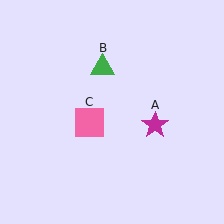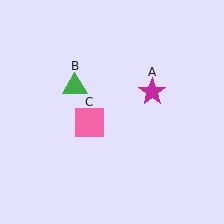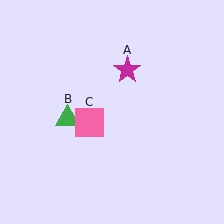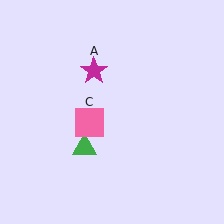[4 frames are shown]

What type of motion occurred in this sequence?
The magenta star (object A), green triangle (object B) rotated counterclockwise around the center of the scene.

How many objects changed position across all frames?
2 objects changed position: magenta star (object A), green triangle (object B).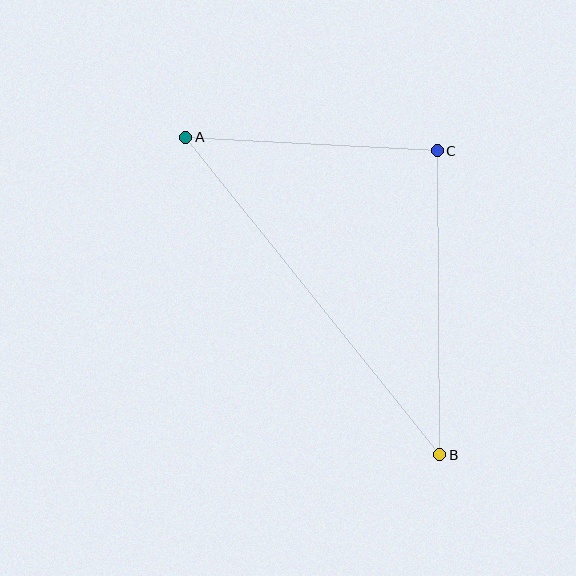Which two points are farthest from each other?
Points A and B are farthest from each other.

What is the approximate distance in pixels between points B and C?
The distance between B and C is approximately 304 pixels.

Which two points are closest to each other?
Points A and C are closest to each other.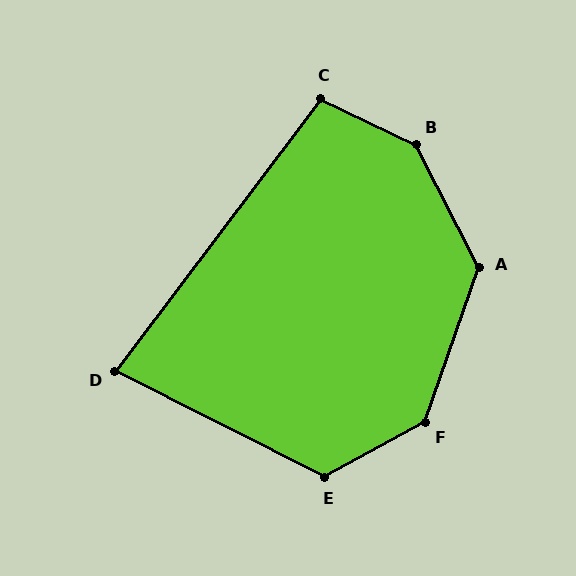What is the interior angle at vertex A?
Approximately 134 degrees (obtuse).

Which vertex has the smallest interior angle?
D, at approximately 80 degrees.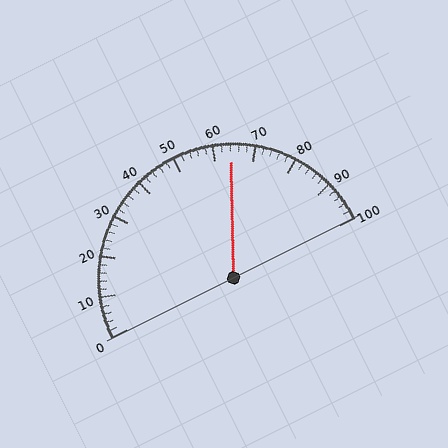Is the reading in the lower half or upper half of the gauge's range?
The reading is in the upper half of the range (0 to 100).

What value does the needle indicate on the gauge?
The needle indicates approximately 64.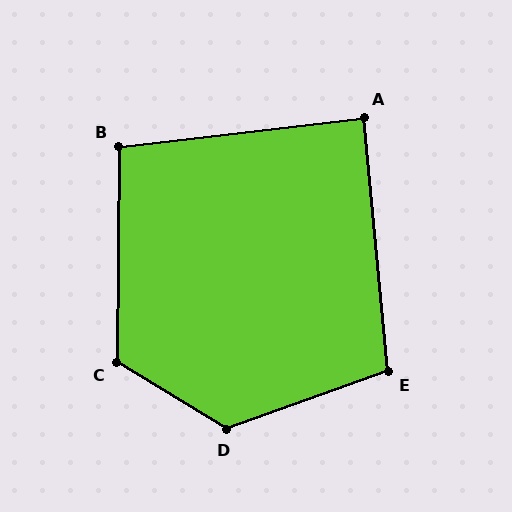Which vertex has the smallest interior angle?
A, at approximately 89 degrees.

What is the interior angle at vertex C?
Approximately 121 degrees (obtuse).